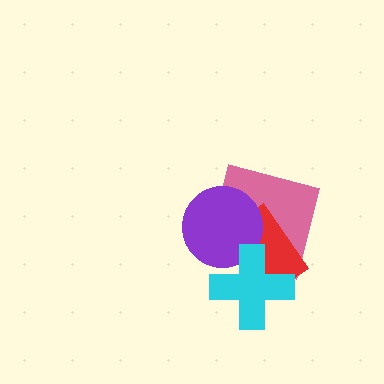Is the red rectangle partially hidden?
Yes, it is partially covered by another shape.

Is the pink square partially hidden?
Yes, it is partially covered by another shape.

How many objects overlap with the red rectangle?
3 objects overlap with the red rectangle.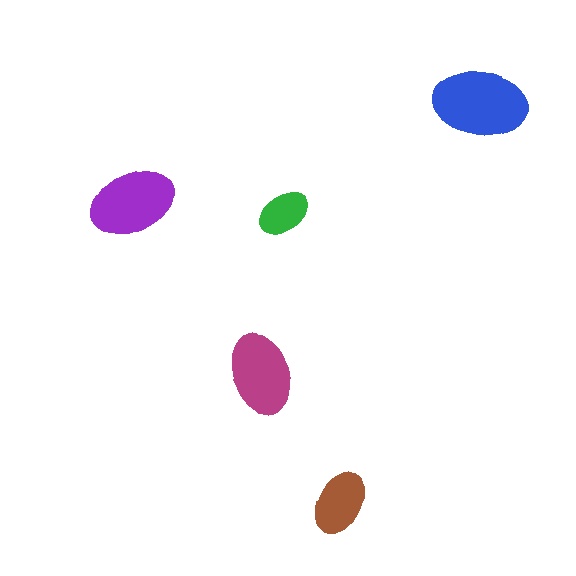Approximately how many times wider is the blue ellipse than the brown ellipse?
About 1.5 times wider.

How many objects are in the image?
There are 5 objects in the image.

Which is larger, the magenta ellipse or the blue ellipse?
The blue one.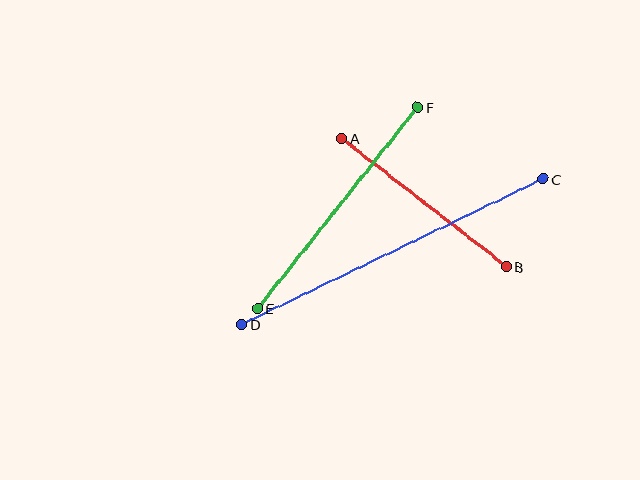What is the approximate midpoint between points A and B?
The midpoint is at approximately (424, 203) pixels.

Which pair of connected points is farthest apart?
Points C and D are farthest apart.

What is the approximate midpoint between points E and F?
The midpoint is at approximately (338, 208) pixels.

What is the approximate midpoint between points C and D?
The midpoint is at approximately (393, 252) pixels.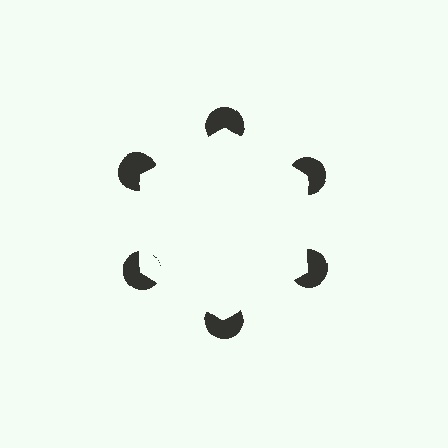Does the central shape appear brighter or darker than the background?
It typically appears slightly brighter than the background, even though no actual brightness change is drawn.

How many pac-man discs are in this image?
There are 6 — one at each vertex of the illusory hexagon.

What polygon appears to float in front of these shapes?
An illusory hexagon — its edges are inferred from the aligned wedge cuts in the pac-man discs, not physically drawn.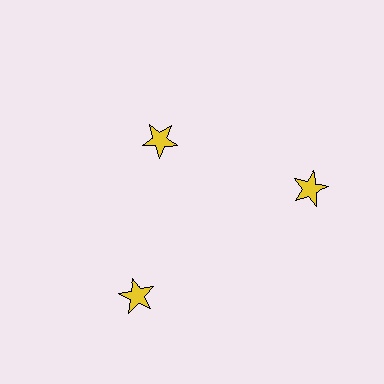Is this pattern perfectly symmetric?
No. The 3 yellow stars are arranged in a ring, but one element near the 11 o'clock position is pulled inward toward the center, breaking the 3-fold rotational symmetry.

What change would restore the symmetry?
The symmetry would be restored by moving it outward, back onto the ring so that all 3 stars sit at equal angles and equal distance from the center.